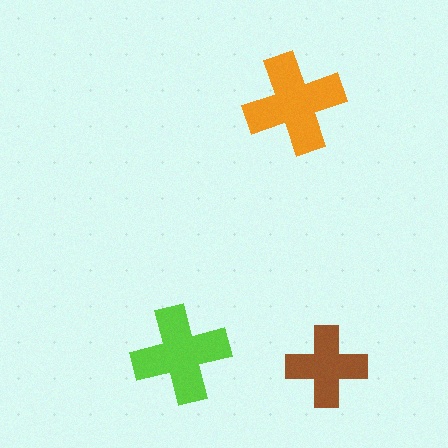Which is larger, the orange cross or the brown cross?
The orange one.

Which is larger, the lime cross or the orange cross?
The orange one.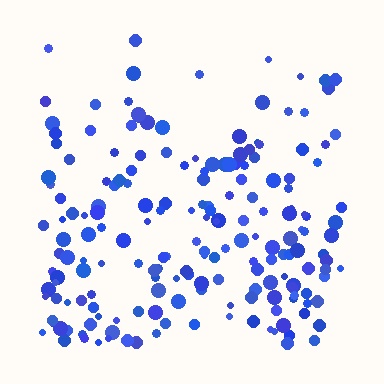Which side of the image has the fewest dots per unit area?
The top.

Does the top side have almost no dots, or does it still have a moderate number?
Still a moderate number, just noticeably fewer than the bottom.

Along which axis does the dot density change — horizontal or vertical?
Vertical.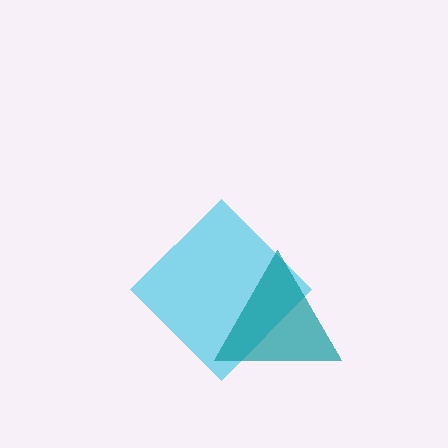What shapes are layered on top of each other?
The layered shapes are: a cyan diamond, a teal triangle.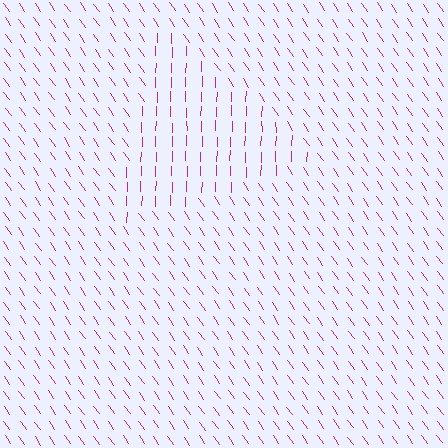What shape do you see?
I see a triangle.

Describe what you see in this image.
The image is filled with small magenta line segments. A triangle region in the image has lines oriented differently from the surrounding lines, creating a visible texture boundary.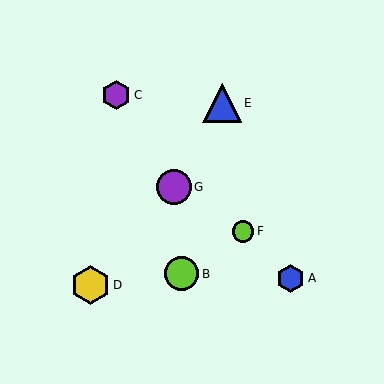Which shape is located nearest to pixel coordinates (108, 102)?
The purple hexagon (labeled C) at (116, 95) is nearest to that location.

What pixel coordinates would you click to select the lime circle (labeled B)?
Click at (182, 274) to select the lime circle B.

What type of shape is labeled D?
Shape D is a yellow hexagon.